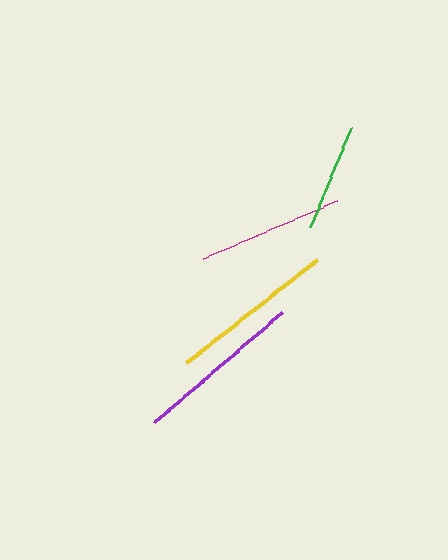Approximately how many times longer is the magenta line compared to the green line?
The magenta line is approximately 1.4 times the length of the green line.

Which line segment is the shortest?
The green line is the shortest at approximately 108 pixels.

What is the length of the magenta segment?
The magenta segment is approximately 146 pixels long.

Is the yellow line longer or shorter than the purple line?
The purple line is longer than the yellow line.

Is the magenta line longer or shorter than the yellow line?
The yellow line is longer than the magenta line.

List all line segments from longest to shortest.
From longest to shortest: purple, yellow, magenta, green.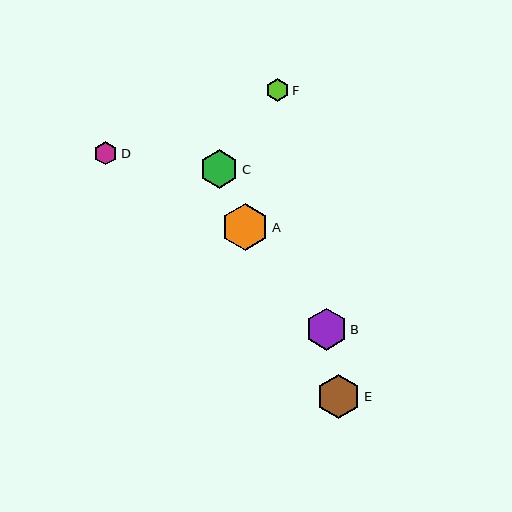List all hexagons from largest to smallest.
From largest to smallest: A, E, B, C, D, F.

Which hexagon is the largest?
Hexagon A is the largest with a size of approximately 48 pixels.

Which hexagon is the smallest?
Hexagon F is the smallest with a size of approximately 23 pixels.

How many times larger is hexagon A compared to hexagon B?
Hexagon A is approximately 1.1 times the size of hexagon B.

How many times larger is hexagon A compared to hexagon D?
Hexagon A is approximately 2.0 times the size of hexagon D.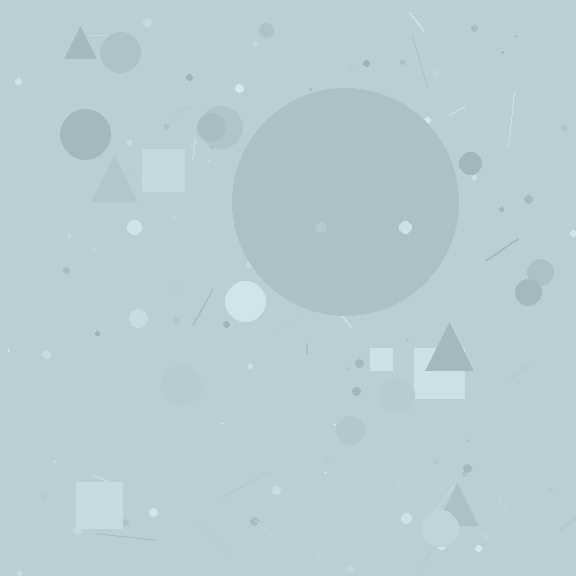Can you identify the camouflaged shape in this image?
The camouflaged shape is a circle.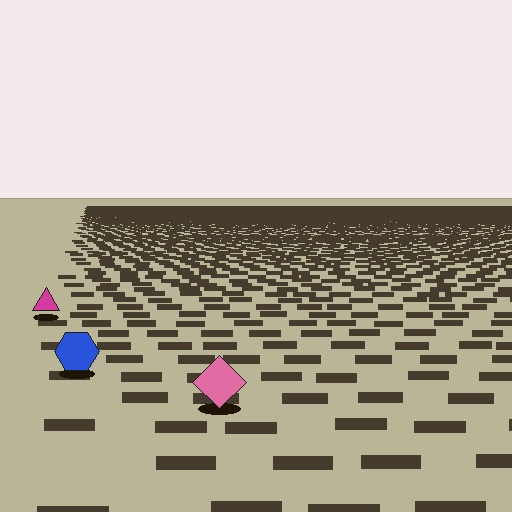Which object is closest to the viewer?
The pink diamond is closest. The texture marks near it are larger and more spread out.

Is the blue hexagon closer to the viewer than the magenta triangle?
Yes. The blue hexagon is closer — you can tell from the texture gradient: the ground texture is coarser near it.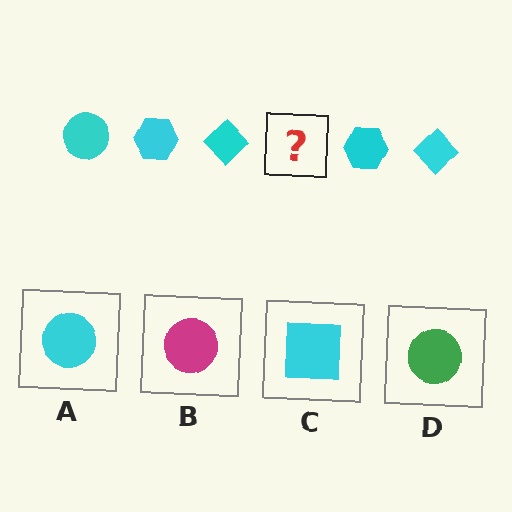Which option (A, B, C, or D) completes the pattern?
A.